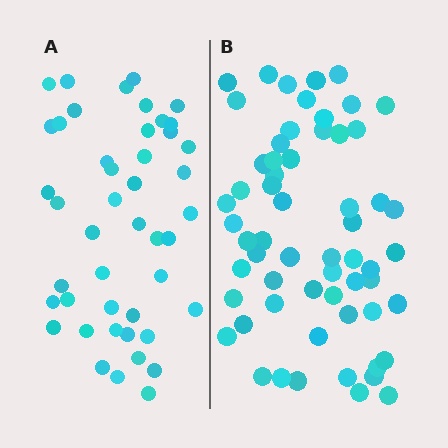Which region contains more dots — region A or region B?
Region B (the right region) has more dots.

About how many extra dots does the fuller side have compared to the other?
Region B has approximately 15 more dots than region A.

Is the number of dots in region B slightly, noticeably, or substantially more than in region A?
Region B has noticeably more, but not dramatically so. The ratio is roughly 1.3 to 1.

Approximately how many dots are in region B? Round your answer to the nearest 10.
About 60 dots.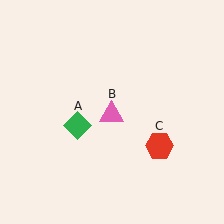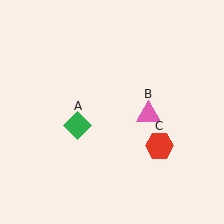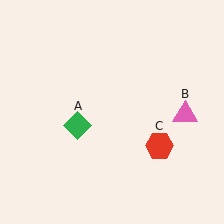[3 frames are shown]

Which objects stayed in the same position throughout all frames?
Green diamond (object A) and red hexagon (object C) remained stationary.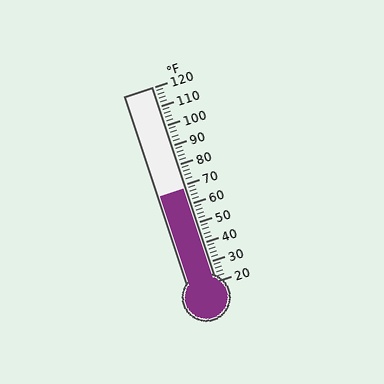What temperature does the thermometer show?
The thermometer shows approximately 68°F.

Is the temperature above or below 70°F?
The temperature is below 70°F.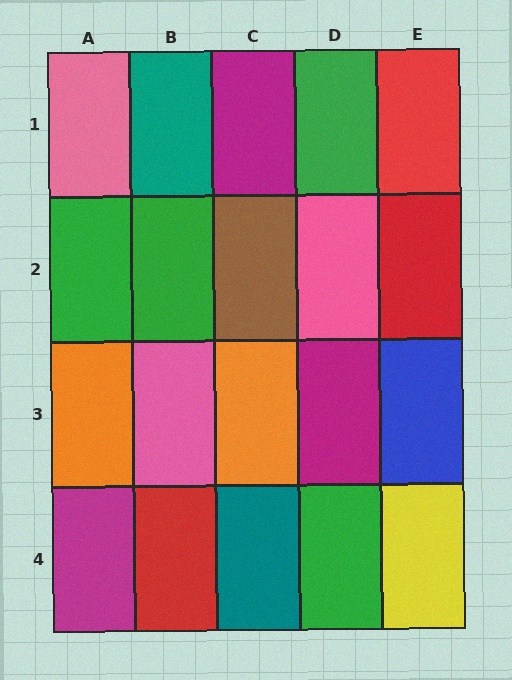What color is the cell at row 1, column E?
Red.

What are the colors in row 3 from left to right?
Orange, pink, orange, magenta, blue.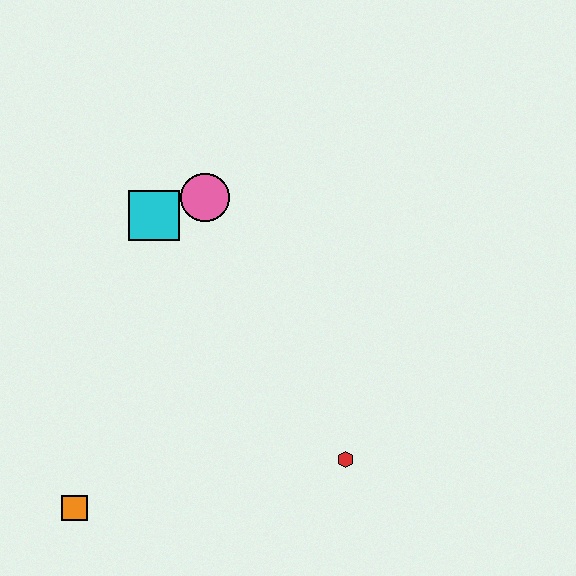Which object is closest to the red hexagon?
The orange square is closest to the red hexagon.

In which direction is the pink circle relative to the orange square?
The pink circle is above the orange square.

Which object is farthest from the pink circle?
The orange square is farthest from the pink circle.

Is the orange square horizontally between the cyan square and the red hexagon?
No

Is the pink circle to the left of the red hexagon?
Yes